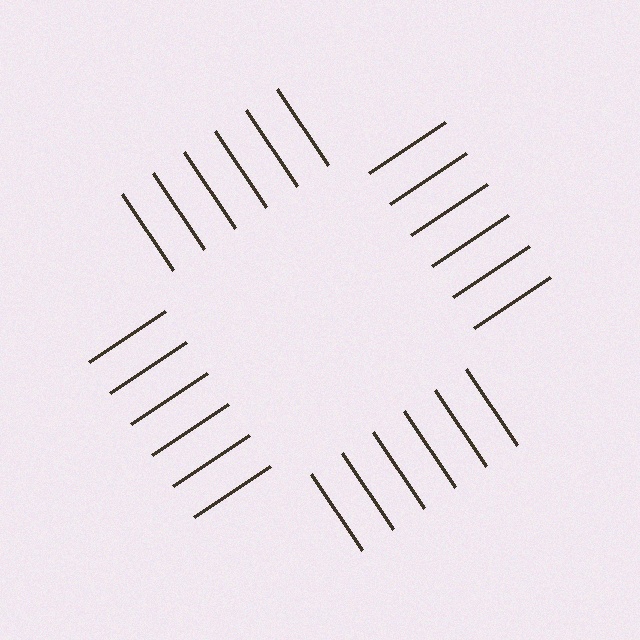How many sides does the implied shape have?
4 sides — the line-ends trace a square.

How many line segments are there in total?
24 — 6 along each of the 4 edges.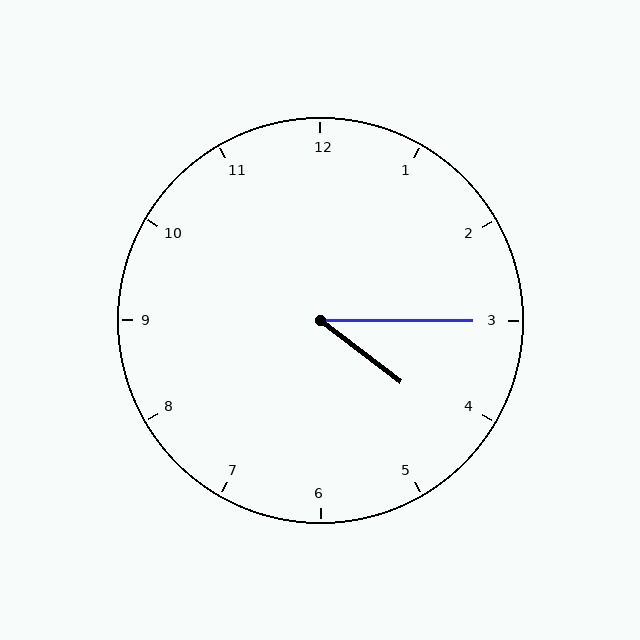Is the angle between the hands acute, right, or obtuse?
It is acute.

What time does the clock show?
4:15.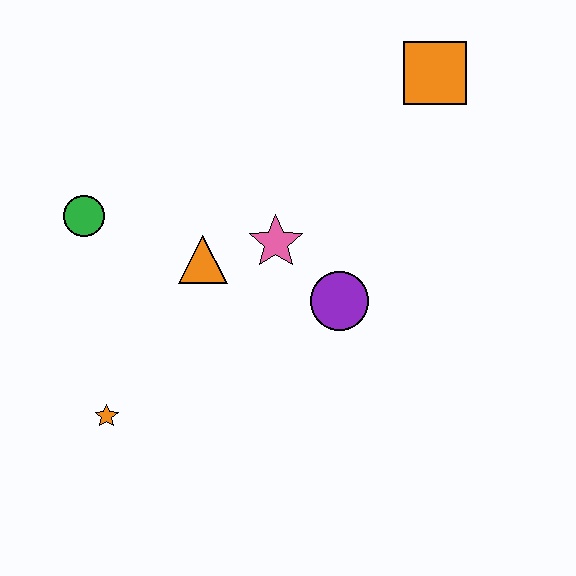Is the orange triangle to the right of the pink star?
No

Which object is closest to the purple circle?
The pink star is closest to the purple circle.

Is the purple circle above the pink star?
No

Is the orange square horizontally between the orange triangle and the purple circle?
No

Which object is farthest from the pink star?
The orange star is farthest from the pink star.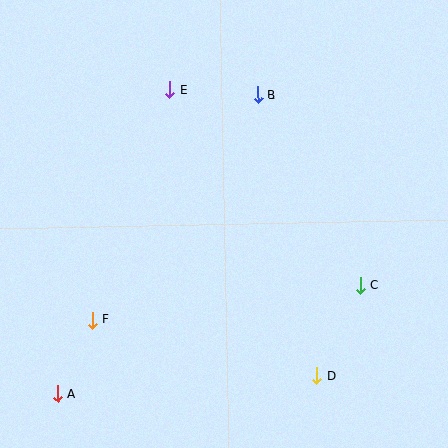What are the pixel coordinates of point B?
Point B is at (258, 95).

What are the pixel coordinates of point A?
Point A is at (57, 394).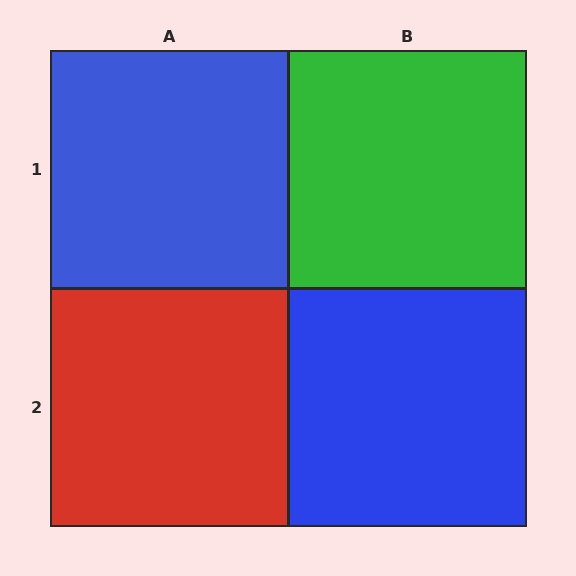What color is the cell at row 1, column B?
Green.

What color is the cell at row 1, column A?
Blue.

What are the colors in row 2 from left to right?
Red, blue.